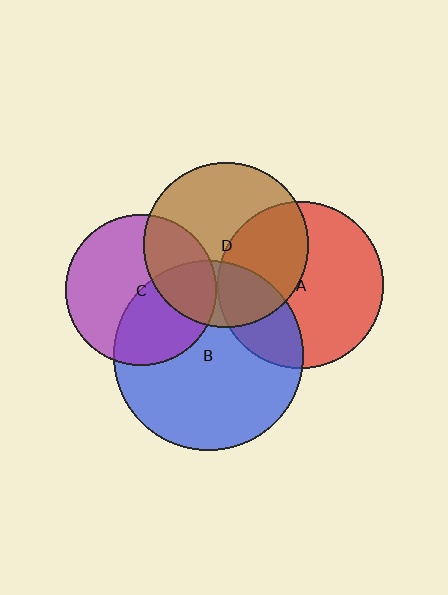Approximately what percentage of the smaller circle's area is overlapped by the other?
Approximately 45%.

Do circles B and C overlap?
Yes.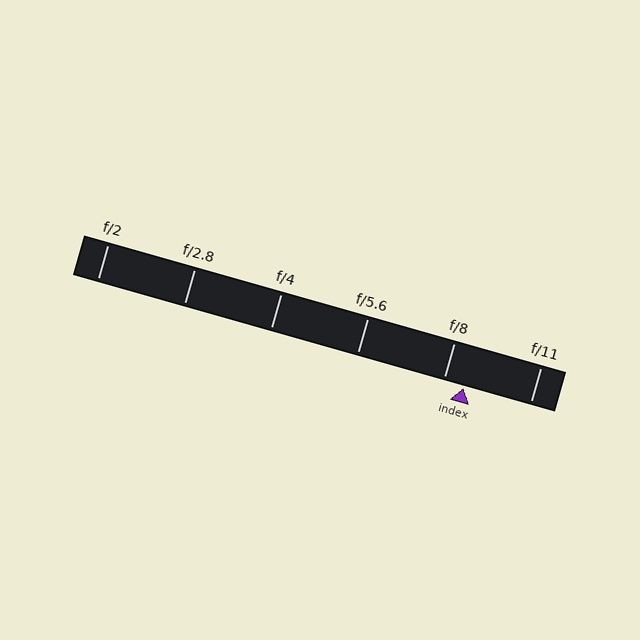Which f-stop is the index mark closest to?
The index mark is closest to f/8.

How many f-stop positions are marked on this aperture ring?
There are 6 f-stop positions marked.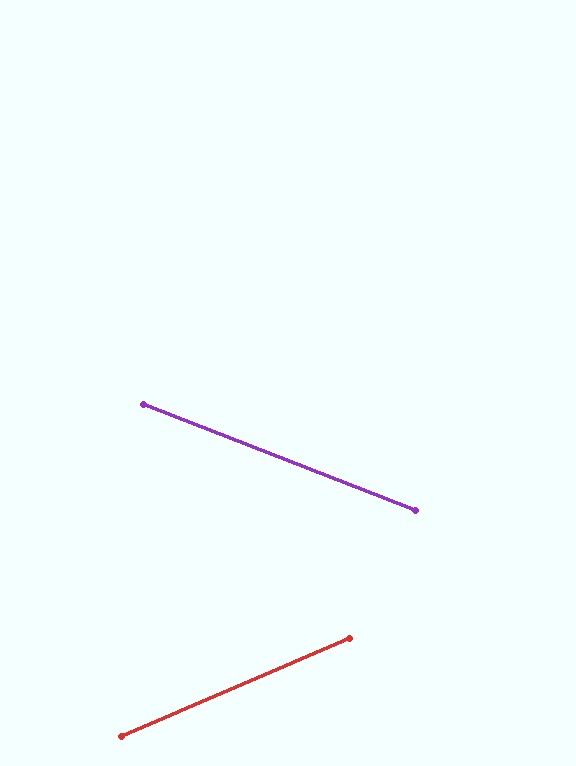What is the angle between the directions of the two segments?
Approximately 45 degrees.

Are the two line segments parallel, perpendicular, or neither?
Neither parallel nor perpendicular — they differ by about 45°.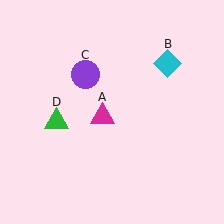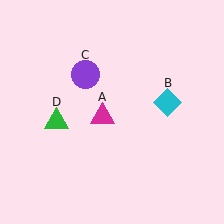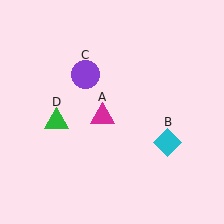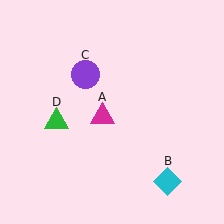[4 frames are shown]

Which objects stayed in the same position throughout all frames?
Magenta triangle (object A) and purple circle (object C) and green triangle (object D) remained stationary.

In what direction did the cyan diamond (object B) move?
The cyan diamond (object B) moved down.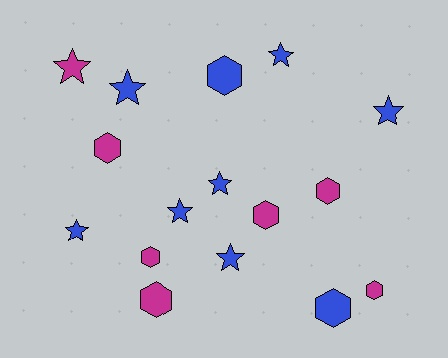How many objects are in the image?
There are 16 objects.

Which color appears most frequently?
Blue, with 9 objects.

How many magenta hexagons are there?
There are 6 magenta hexagons.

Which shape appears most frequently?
Hexagon, with 8 objects.